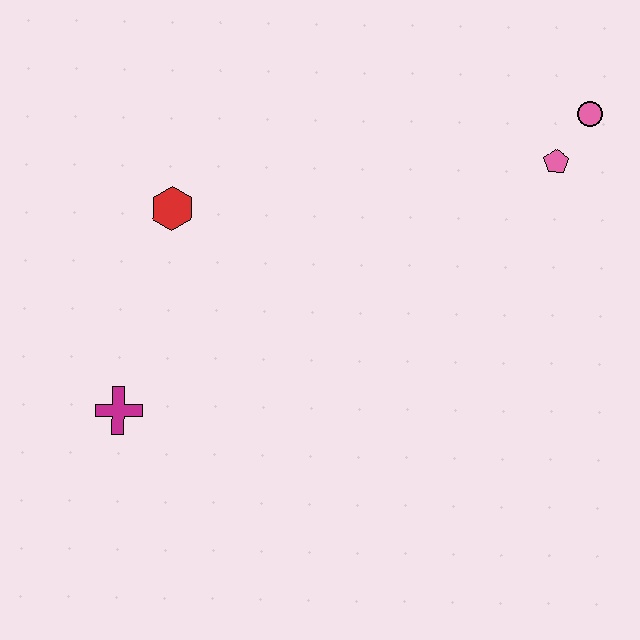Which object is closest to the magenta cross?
The red hexagon is closest to the magenta cross.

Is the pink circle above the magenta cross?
Yes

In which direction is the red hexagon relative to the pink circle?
The red hexagon is to the left of the pink circle.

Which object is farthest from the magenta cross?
The pink circle is farthest from the magenta cross.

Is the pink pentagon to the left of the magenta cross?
No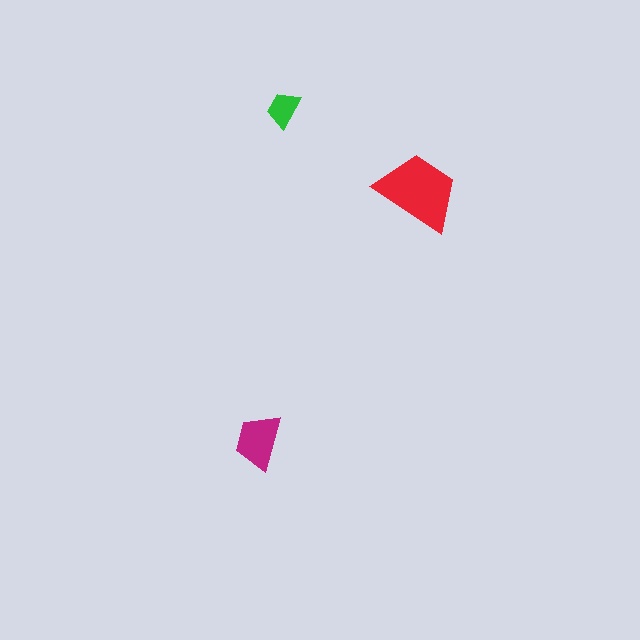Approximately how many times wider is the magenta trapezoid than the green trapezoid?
About 1.5 times wider.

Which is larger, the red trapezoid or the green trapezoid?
The red one.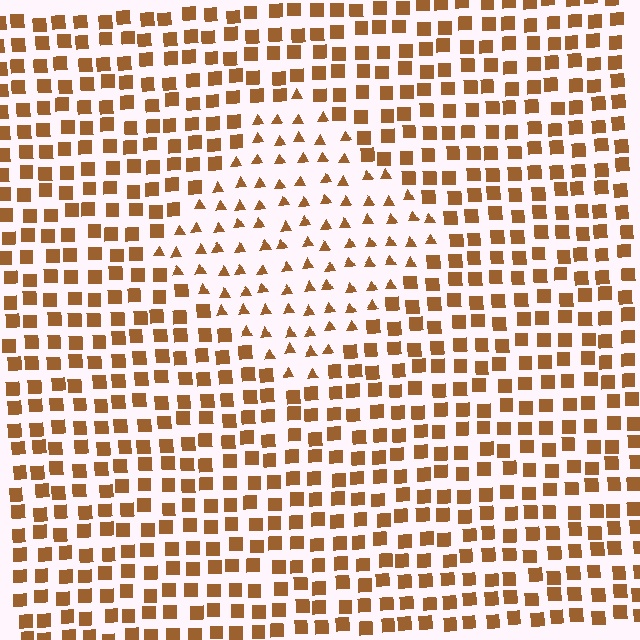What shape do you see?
I see a diamond.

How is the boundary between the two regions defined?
The boundary is defined by a change in element shape: triangles inside vs. squares outside. All elements share the same color and spacing.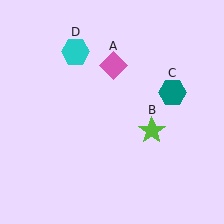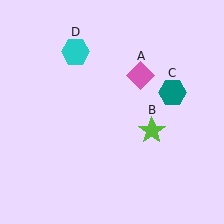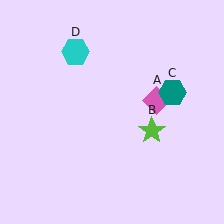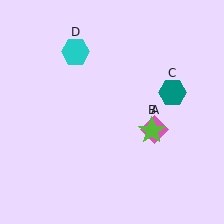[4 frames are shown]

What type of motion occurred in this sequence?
The pink diamond (object A) rotated clockwise around the center of the scene.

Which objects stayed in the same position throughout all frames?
Lime star (object B) and teal hexagon (object C) and cyan hexagon (object D) remained stationary.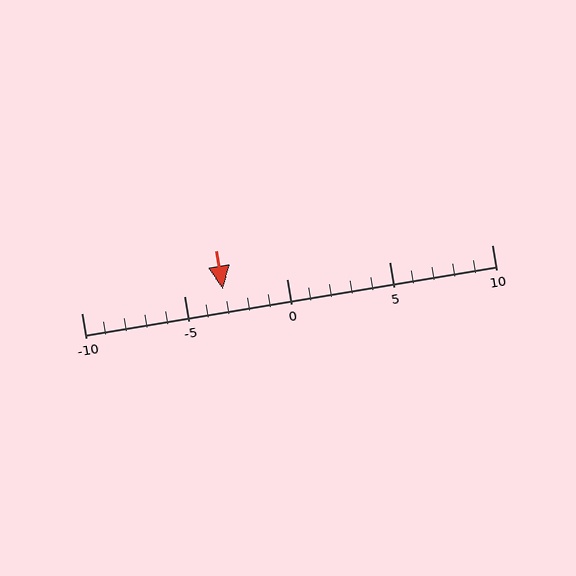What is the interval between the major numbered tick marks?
The major tick marks are spaced 5 units apart.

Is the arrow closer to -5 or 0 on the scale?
The arrow is closer to -5.